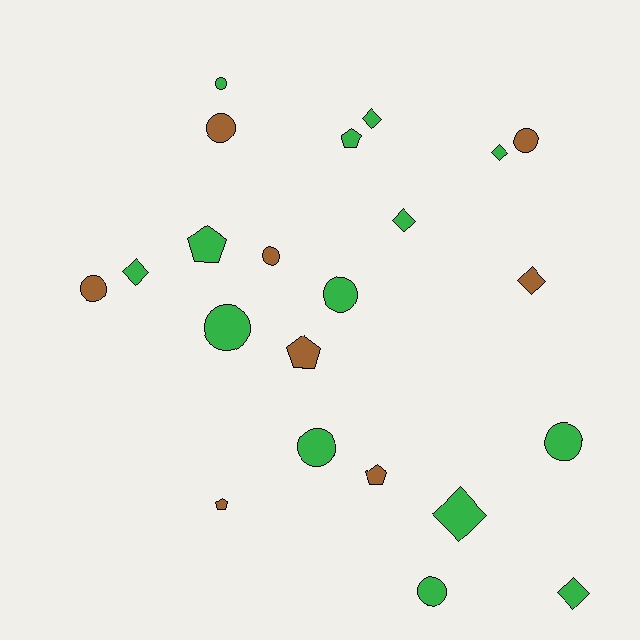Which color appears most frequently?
Green, with 14 objects.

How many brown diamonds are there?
There is 1 brown diamond.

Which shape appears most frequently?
Circle, with 10 objects.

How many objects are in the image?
There are 22 objects.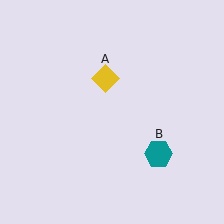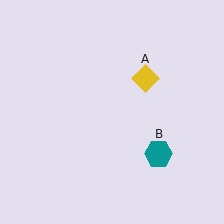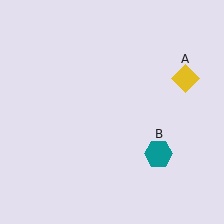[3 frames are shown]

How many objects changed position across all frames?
1 object changed position: yellow diamond (object A).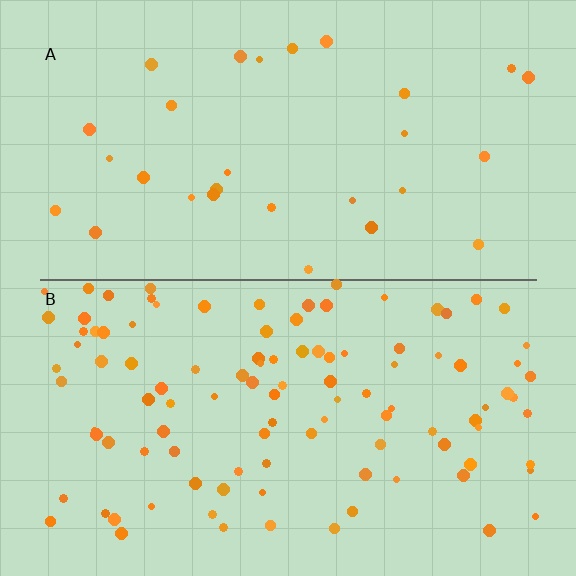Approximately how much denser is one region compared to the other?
Approximately 3.6× — region B over region A.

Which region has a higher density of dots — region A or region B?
B (the bottom).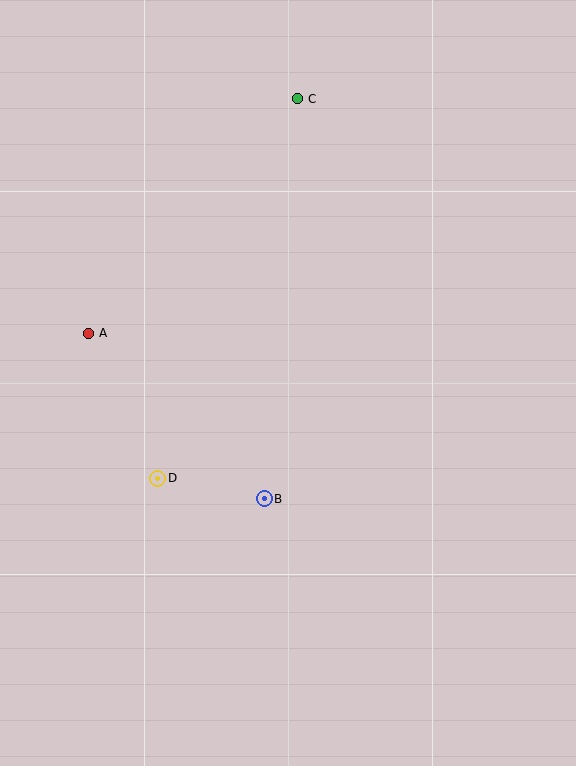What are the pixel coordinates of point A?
Point A is at (89, 333).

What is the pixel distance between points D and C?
The distance between D and C is 405 pixels.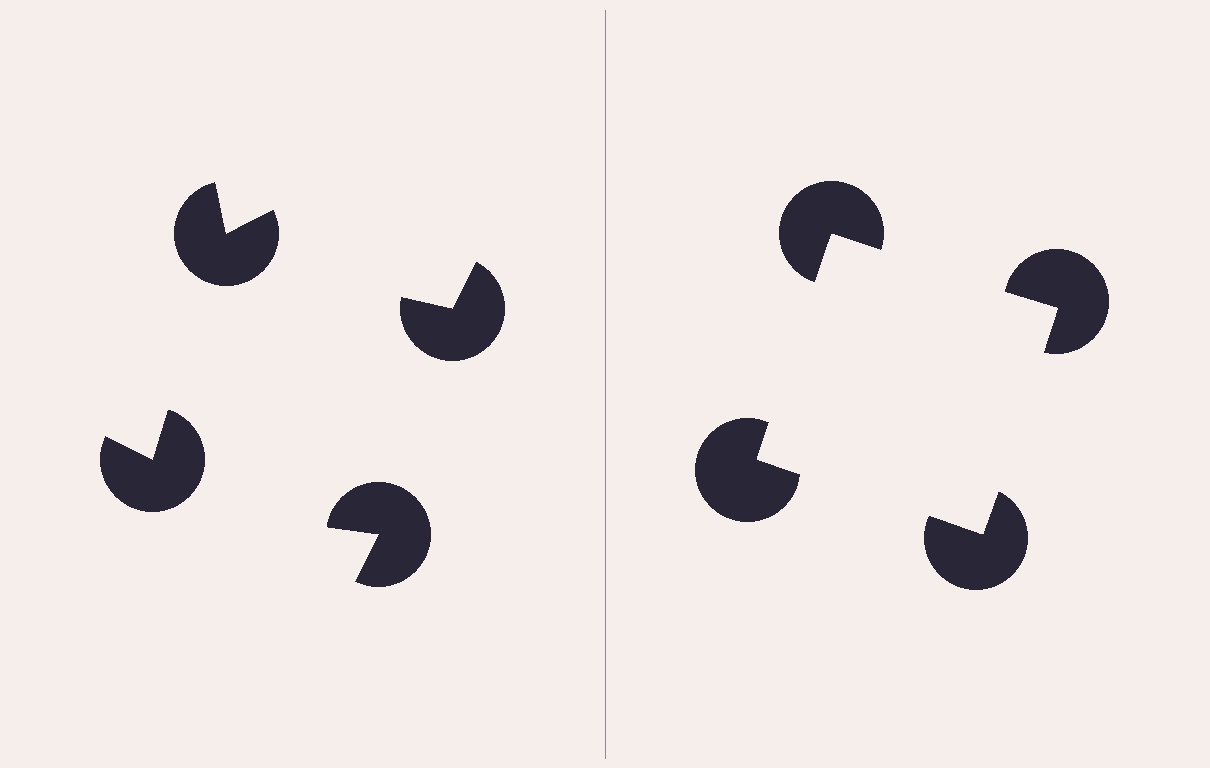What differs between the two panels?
The pac-man discs are positioned identically on both sides; only the wedge orientations differ. On the right they align to a square; on the left they are misaligned.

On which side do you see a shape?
An illusory square appears on the right side. On the left side the wedge cuts are rotated, so no coherent shape forms.